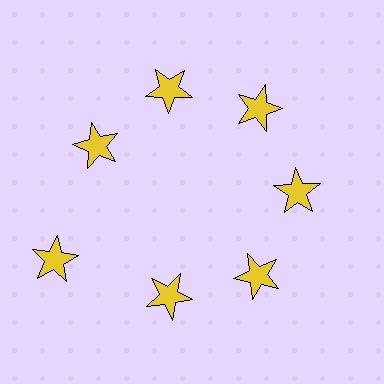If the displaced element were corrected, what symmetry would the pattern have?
It would have 7-fold rotational symmetry — the pattern would map onto itself every 51 degrees.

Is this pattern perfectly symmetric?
No. The 7 yellow stars are arranged in a ring, but one element near the 8 o'clock position is pushed outward from the center, breaking the 7-fold rotational symmetry.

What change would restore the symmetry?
The symmetry would be restored by moving it inward, back onto the ring so that all 7 stars sit at equal angles and equal distance from the center.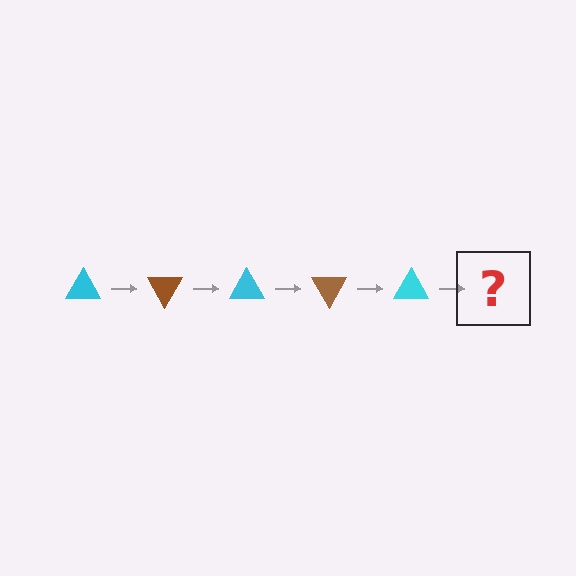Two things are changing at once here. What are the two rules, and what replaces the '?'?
The two rules are that it rotates 60 degrees each step and the color cycles through cyan and brown. The '?' should be a brown triangle, rotated 300 degrees from the start.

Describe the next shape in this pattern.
It should be a brown triangle, rotated 300 degrees from the start.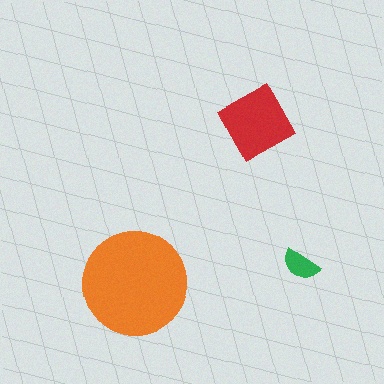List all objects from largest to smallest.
The orange circle, the red square, the green semicircle.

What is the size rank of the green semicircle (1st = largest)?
3rd.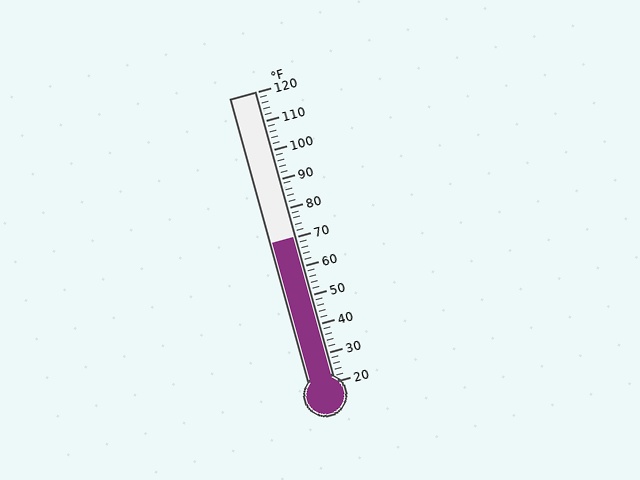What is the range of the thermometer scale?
The thermometer scale ranges from 20°F to 120°F.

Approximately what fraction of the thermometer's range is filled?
The thermometer is filled to approximately 50% of its range.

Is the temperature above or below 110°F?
The temperature is below 110°F.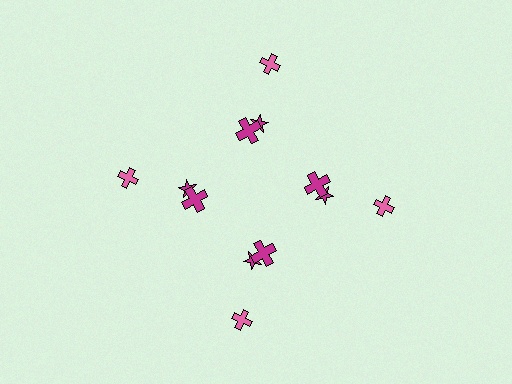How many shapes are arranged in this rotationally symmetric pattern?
There are 12 shapes, arranged in 4 groups of 3.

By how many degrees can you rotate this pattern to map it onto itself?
The pattern maps onto itself every 90 degrees of rotation.